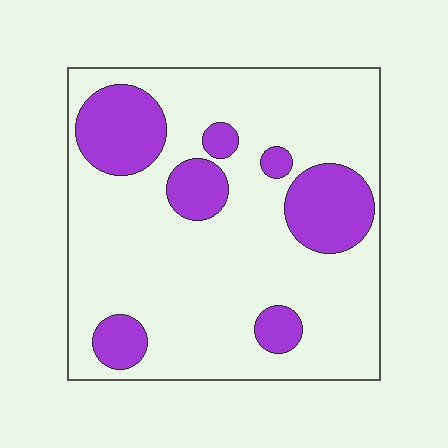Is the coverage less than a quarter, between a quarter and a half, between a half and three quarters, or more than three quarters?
Less than a quarter.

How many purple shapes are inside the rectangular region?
7.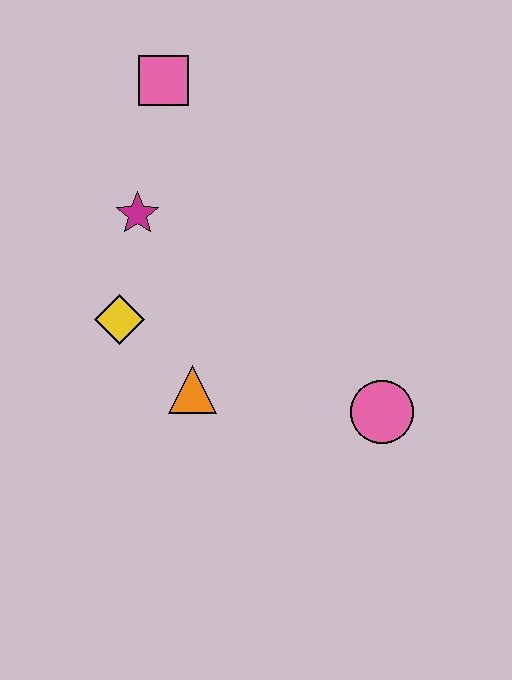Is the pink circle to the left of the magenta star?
No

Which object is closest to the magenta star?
The yellow diamond is closest to the magenta star.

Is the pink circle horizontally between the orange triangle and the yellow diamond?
No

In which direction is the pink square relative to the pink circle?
The pink square is above the pink circle.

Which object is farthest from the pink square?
The pink circle is farthest from the pink square.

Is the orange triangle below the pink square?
Yes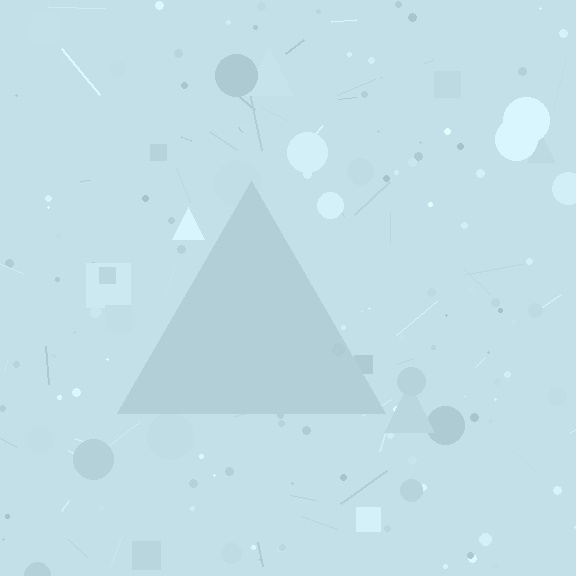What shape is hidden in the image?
A triangle is hidden in the image.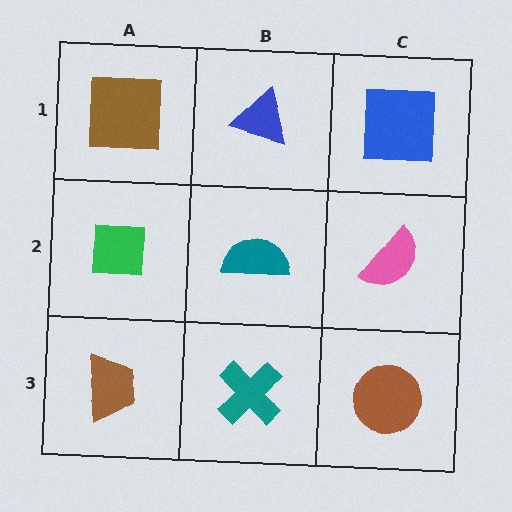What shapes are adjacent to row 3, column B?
A teal semicircle (row 2, column B), a brown trapezoid (row 3, column A), a brown circle (row 3, column C).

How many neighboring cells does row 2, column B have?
4.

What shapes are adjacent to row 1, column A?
A green square (row 2, column A), a blue triangle (row 1, column B).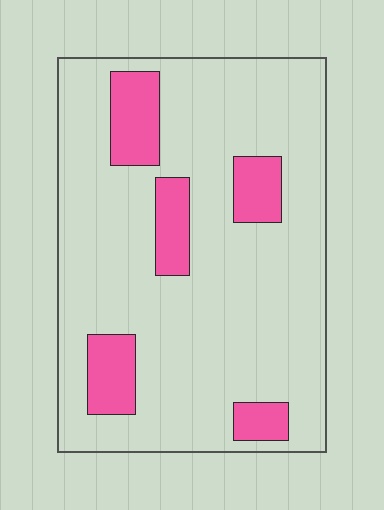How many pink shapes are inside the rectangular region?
5.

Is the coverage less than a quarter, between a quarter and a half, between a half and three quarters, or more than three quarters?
Less than a quarter.